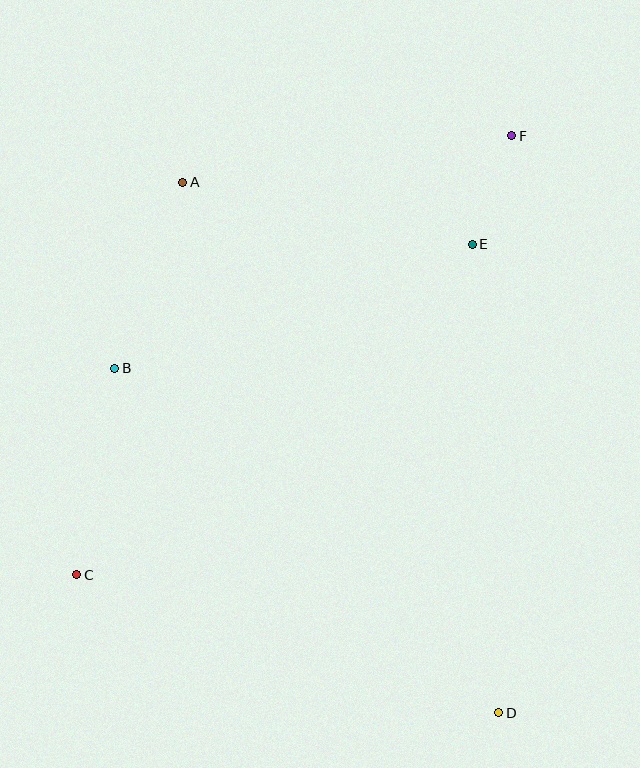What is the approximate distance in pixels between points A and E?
The distance between A and E is approximately 296 pixels.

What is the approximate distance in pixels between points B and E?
The distance between B and E is approximately 378 pixels.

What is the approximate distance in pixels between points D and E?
The distance between D and E is approximately 469 pixels.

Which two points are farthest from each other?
Points C and F are farthest from each other.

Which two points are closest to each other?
Points E and F are closest to each other.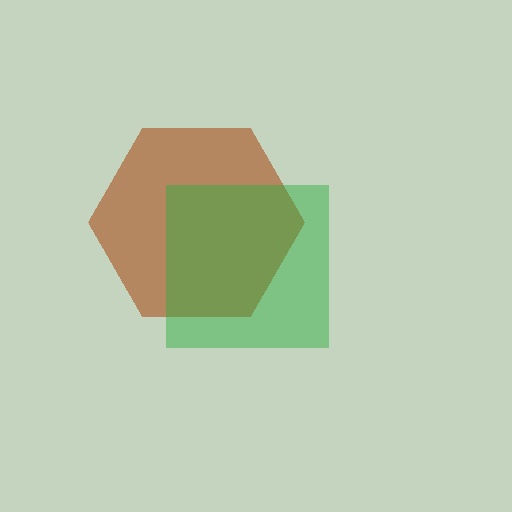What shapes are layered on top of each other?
The layered shapes are: a brown hexagon, a green square.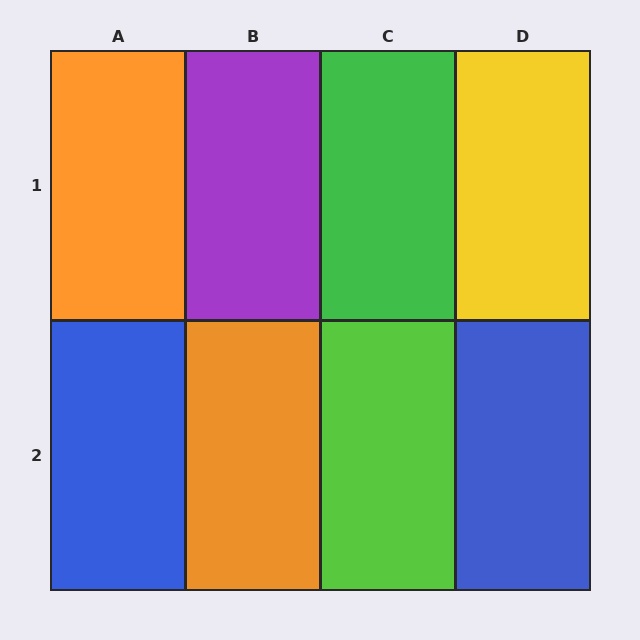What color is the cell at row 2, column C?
Lime.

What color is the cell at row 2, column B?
Orange.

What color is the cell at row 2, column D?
Blue.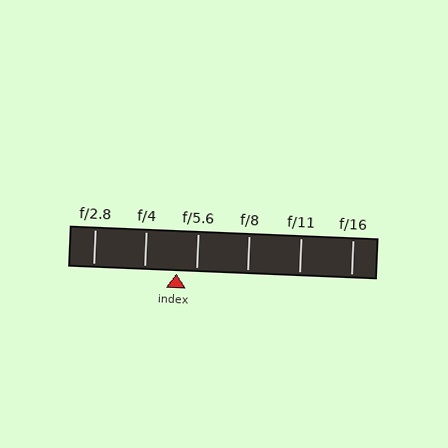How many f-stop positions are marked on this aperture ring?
There are 6 f-stop positions marked.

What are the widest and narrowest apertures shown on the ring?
The widest aperture shown is f/2.8 and the narrowest is f/16.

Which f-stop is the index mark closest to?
The index mark is closest to f/5.6.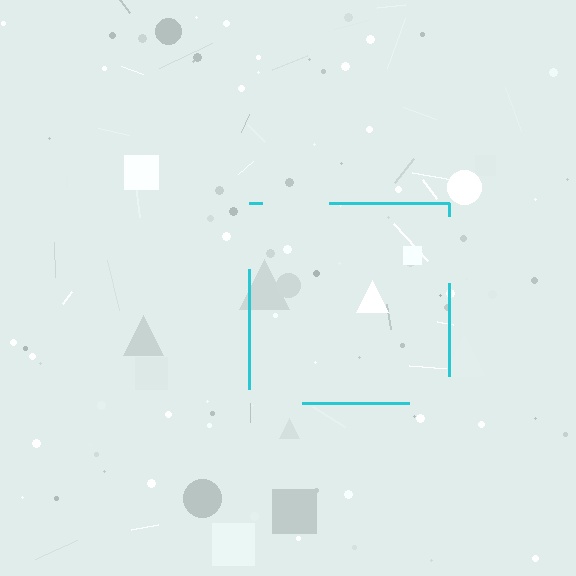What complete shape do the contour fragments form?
The contour fragments form a square.